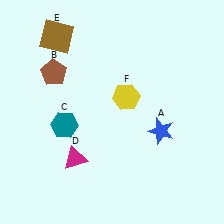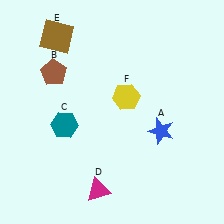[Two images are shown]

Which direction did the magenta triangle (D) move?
The magenta triangle (D) moved down.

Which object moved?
The magenta triangle (D) moved down.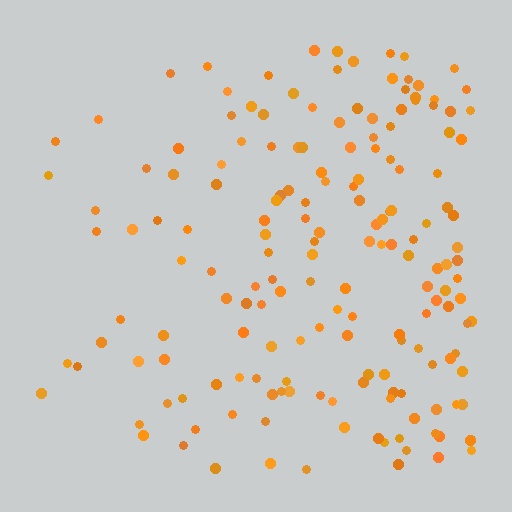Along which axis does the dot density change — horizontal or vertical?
Horizontal.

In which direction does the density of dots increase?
From left to right, with the right side densest.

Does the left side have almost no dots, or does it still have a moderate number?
Still a moderate number, just noticeably fewer than the right.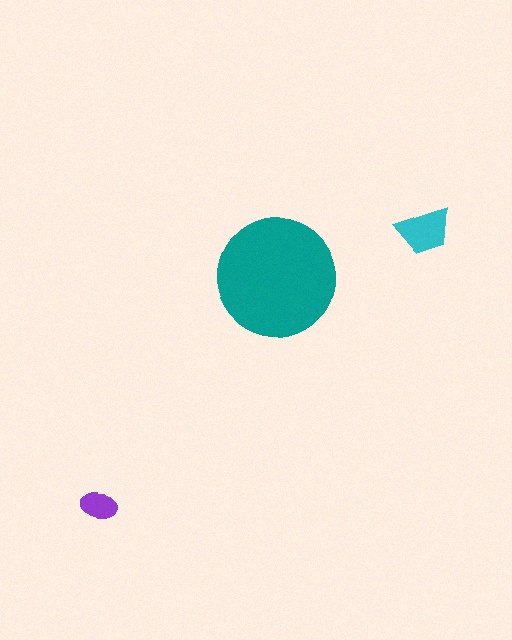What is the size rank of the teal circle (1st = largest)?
1st.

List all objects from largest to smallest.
The teal circle, the cyan trapezoid, the purple ellipse.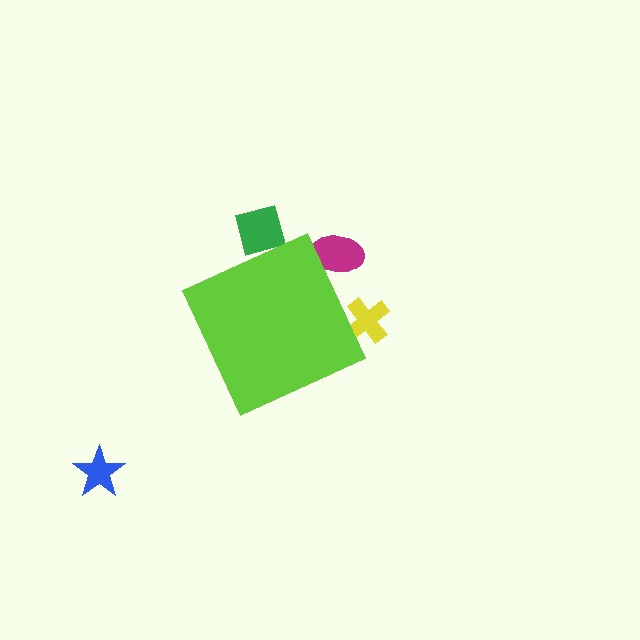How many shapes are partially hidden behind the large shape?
3 shapes are partially hidden.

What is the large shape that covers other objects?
A lime diamond.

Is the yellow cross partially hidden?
Yes, the yellow cross is partially hidden behind the lime diamond.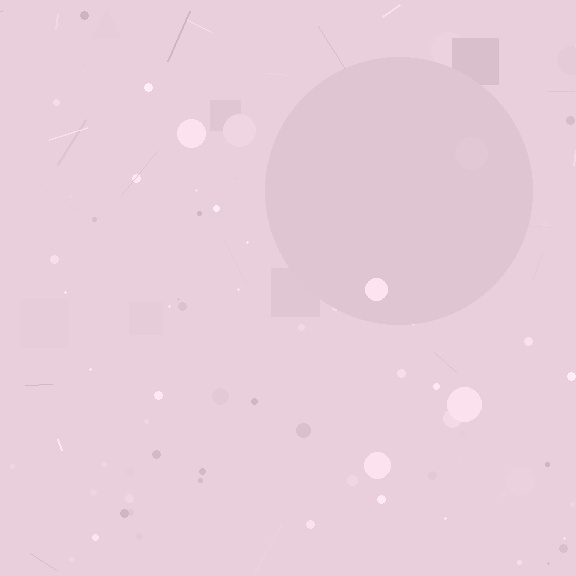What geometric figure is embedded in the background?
A circle is embedded in the background.